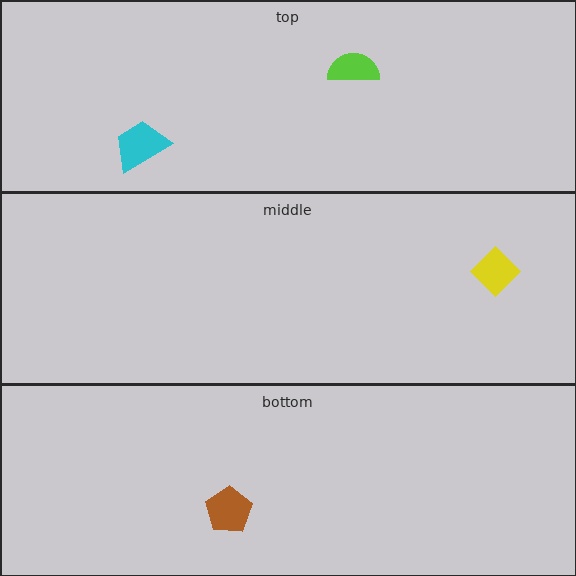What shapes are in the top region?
The cyan trapezoid, the lime semicircle.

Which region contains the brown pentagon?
The bottom region.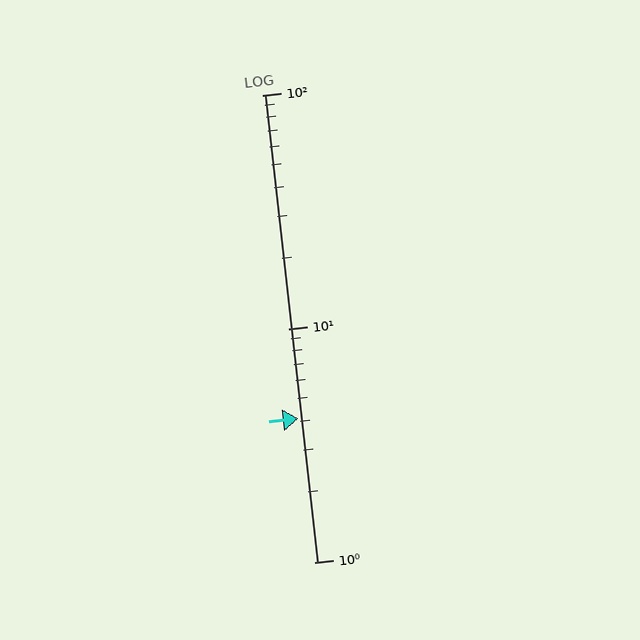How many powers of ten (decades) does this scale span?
The scale spans 2 decades, from 1 to 100.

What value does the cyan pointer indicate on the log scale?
The pointer indicates approximately 4.1.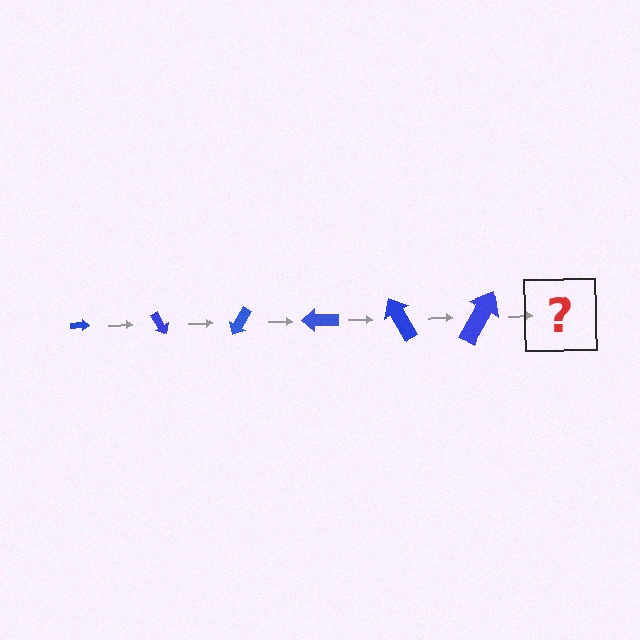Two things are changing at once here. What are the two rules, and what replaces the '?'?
The two rules are that the arrow grows larger each step and it rotates 60 degrees each step. The '?' should be an arrow, larger than the previous one and rotated 360 degrees from the start.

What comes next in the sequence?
The next element should be an arrow, larger than the previous one and rotated 360 degrees from the start.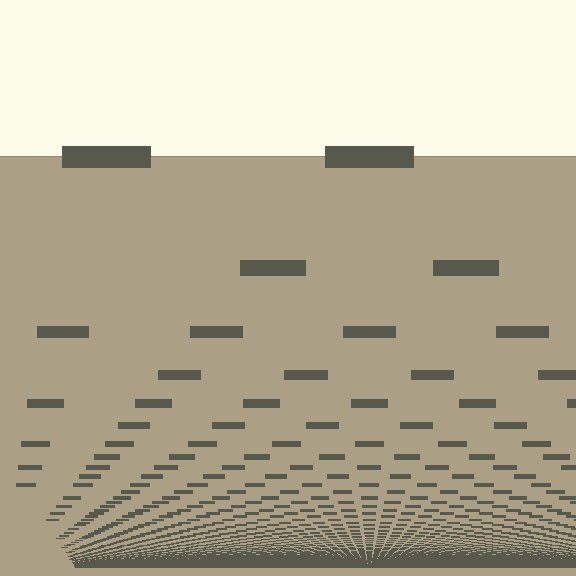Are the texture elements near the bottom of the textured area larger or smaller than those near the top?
Smaller. The gradient is inverted — elements near the bottom are smaller and denser.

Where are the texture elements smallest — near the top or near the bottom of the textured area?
Near the bottom.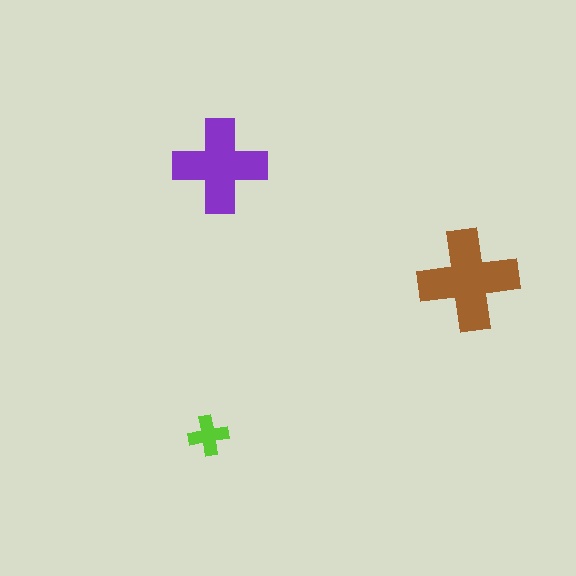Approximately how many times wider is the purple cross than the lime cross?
About 2.5 times wider.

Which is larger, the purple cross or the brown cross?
The brown one.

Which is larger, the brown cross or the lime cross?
The brown one.